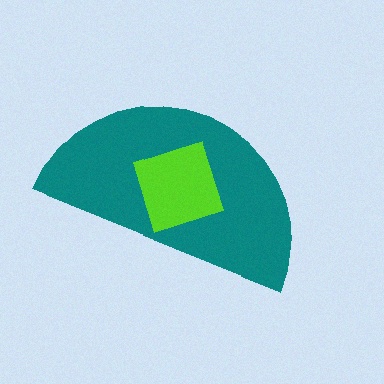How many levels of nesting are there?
2.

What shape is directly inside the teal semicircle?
The lime diamond.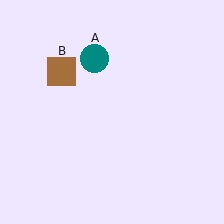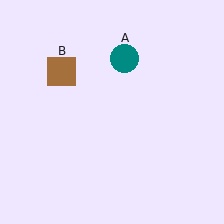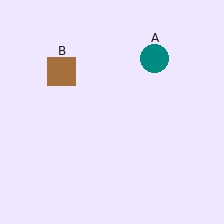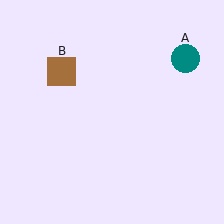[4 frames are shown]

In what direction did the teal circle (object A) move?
The teal circle (object A) moved right.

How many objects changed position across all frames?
1 object changed position: teal circle (object A).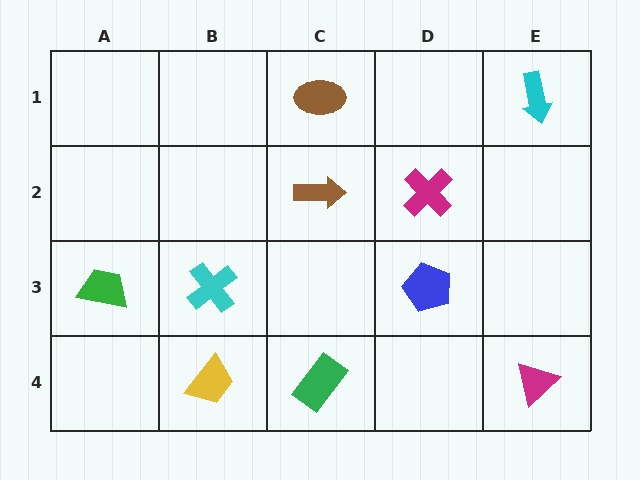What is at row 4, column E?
A magenta triangle.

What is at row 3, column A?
A green trapezoid.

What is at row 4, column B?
A yellow trapezoid.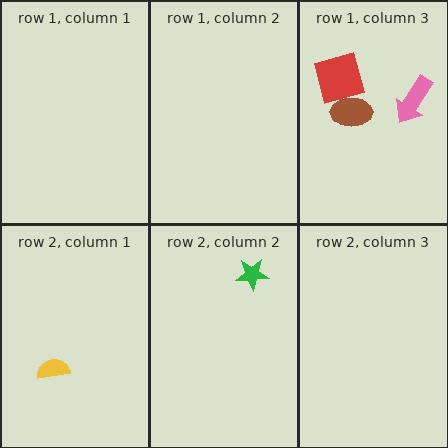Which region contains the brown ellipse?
The row 1, column 3 region.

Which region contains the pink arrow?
The row 1, column 3 region.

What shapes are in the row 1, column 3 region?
The brown ellipse, the pink arrow, the red square.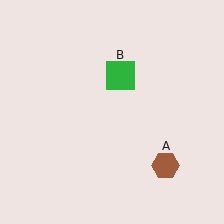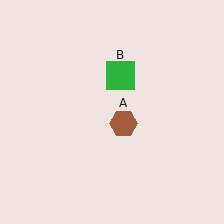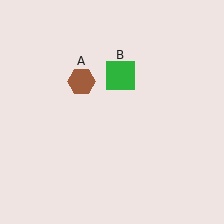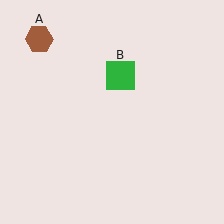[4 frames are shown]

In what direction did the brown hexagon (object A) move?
The brown hexagon (object A) moved up and to the left.